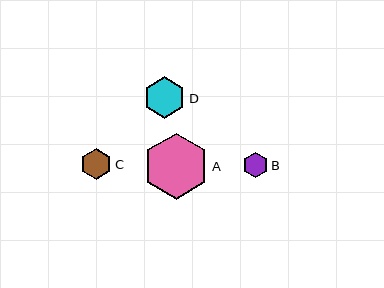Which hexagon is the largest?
Hexagon A is the largest with a size of approximately 66 pixels.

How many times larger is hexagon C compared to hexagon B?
Hexagon C is approximately 1.2 times the size of hexagon B.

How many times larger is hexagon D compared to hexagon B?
Hexagon D is approximately 1.7 times the size of hexagon B.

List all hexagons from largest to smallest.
From largest to smallest: A, D, C, B.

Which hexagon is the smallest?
Hexagon B is the smallest with a size of approximately 25 pixels.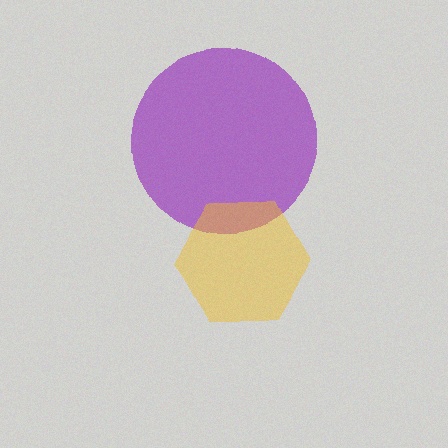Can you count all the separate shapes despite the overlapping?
Yes, there are 2 separate shapes.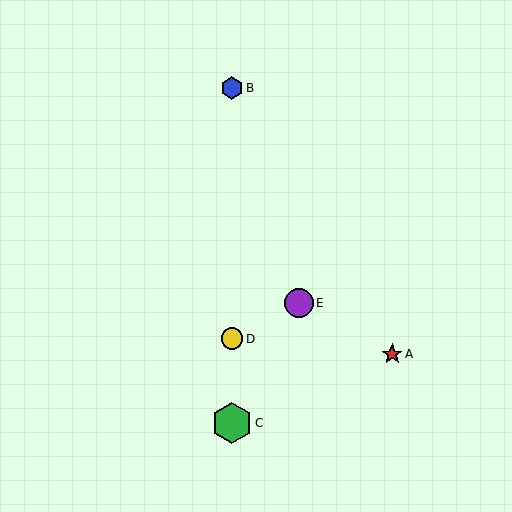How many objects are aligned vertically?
3 objects (B, C, D) are aligned vertically.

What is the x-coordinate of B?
Object B is at x≈232.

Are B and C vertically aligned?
Yes, both are at x≈232.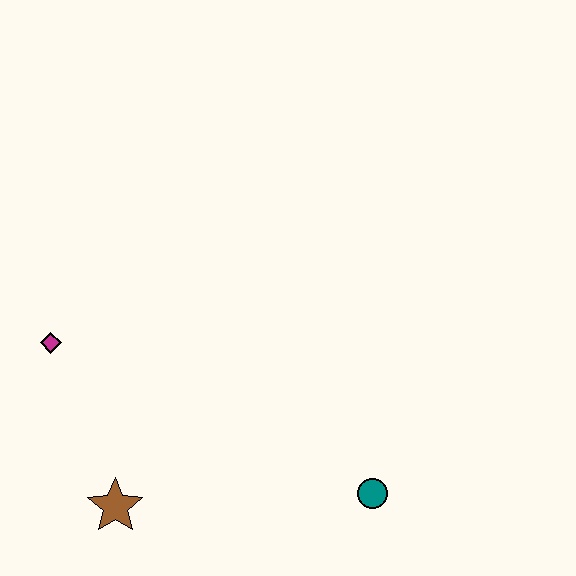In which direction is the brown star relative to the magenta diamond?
The brown star is below the magenta diamond.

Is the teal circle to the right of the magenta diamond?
Yes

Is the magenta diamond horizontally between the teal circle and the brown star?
No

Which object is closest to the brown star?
The magenta diamond is closest to the brown star.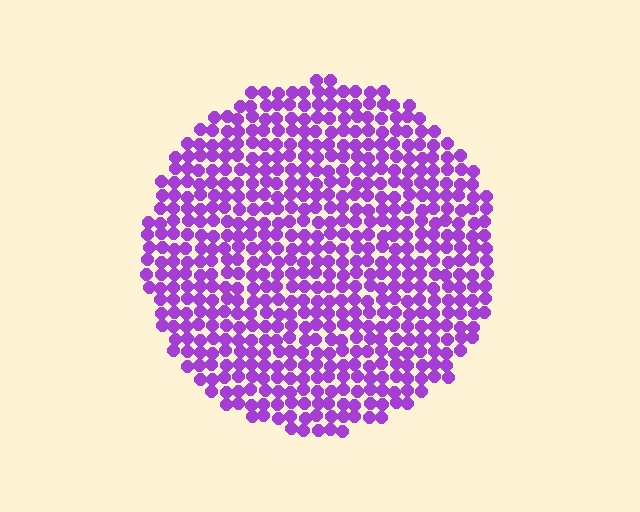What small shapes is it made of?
It is made of small circles.